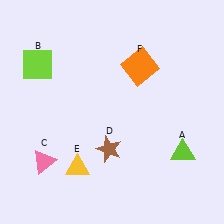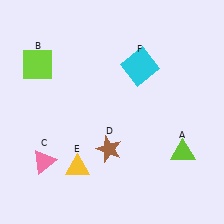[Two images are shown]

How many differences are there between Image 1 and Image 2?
There is 1 difference between the two images.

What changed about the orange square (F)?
In Image 1, F is orange. In Image 2, it changed to cyan.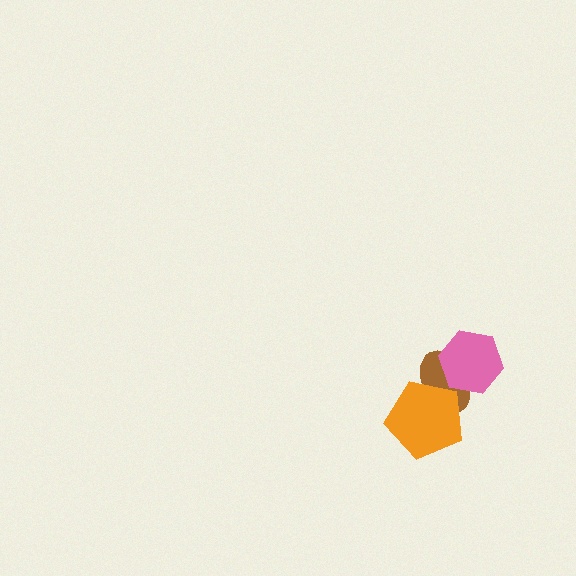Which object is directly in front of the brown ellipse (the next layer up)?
The orange pentagon is directly in front of the brown ellipse.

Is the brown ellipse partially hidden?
Yes, it is partially covered by another shape.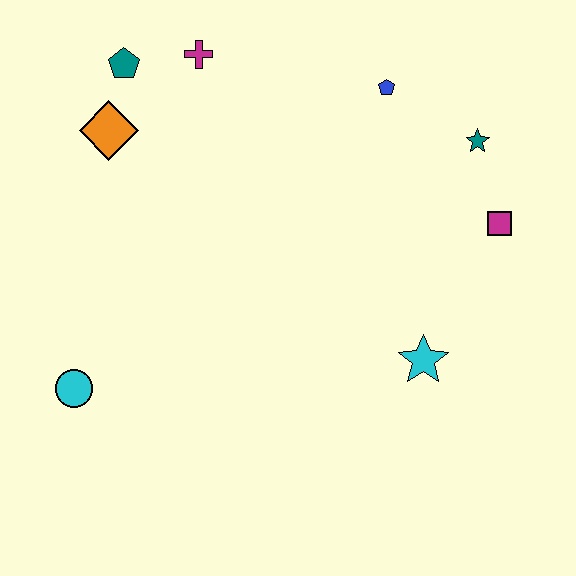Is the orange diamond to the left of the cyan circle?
No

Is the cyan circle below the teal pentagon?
Yes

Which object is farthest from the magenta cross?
The cyan star is farthest from the magenta cross.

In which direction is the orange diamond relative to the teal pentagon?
The orange diamond is below the teal pentagon.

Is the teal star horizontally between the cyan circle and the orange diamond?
No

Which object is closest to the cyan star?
The magenta square is closest to the cyan star.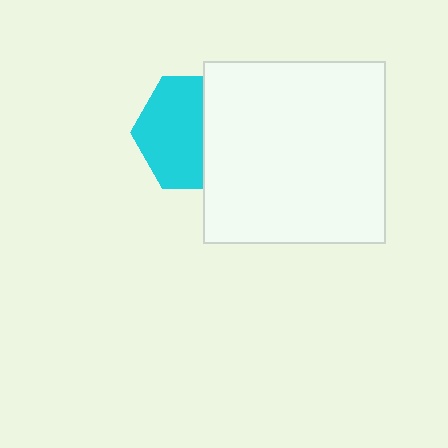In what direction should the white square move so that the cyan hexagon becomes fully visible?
The white square should move right. That is the shortest direction to clear the overlap and leave the cyan hexagon fully visible.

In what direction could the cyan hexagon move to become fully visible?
The cyan hexagon could move left. That would shift it out from behind the white square entirely.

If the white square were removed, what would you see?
You would see the complete cyan hexagon.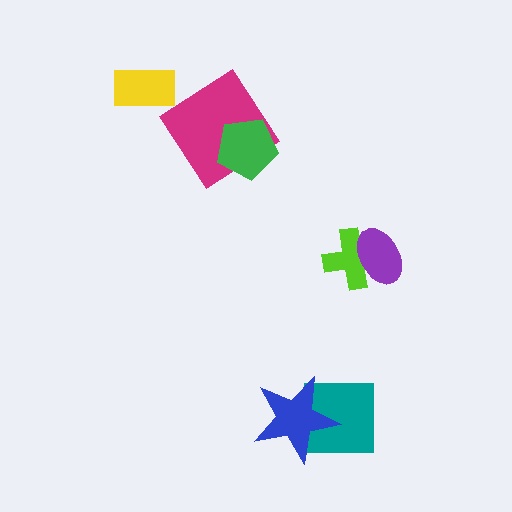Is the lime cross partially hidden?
Yes, it is partially covered by another shape.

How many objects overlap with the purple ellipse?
1 object overlaps with the purple ellipse.